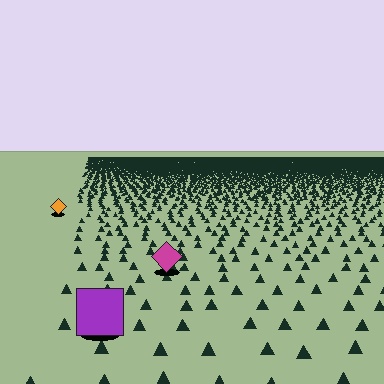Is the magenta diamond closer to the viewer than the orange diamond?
Yes. The magenta diamond is closer — you can tell from the texture gradient: the ground texture is coarser near it.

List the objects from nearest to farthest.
From nearest to farthest: the purple square, the magenta diamond, the orange diamond.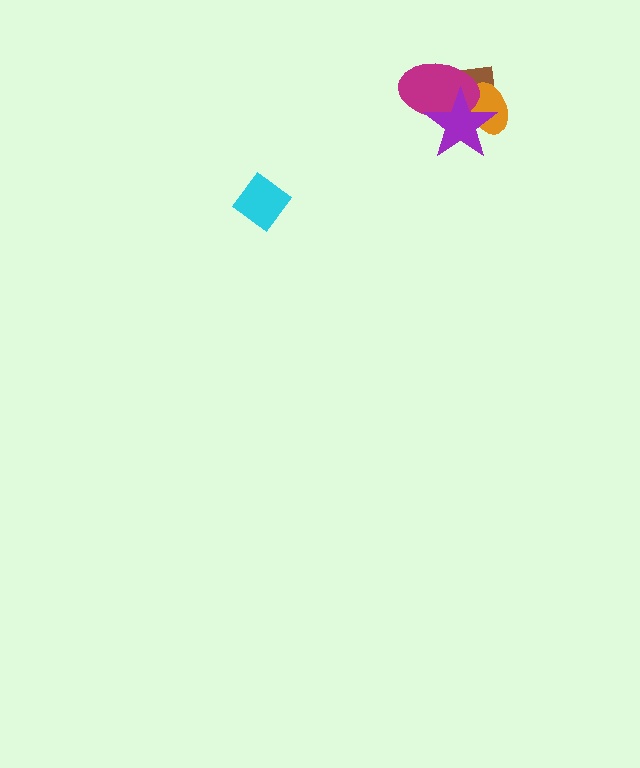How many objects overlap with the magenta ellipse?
3 objects overlap with the magenta ellipse.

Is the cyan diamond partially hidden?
No, no other shape covers it.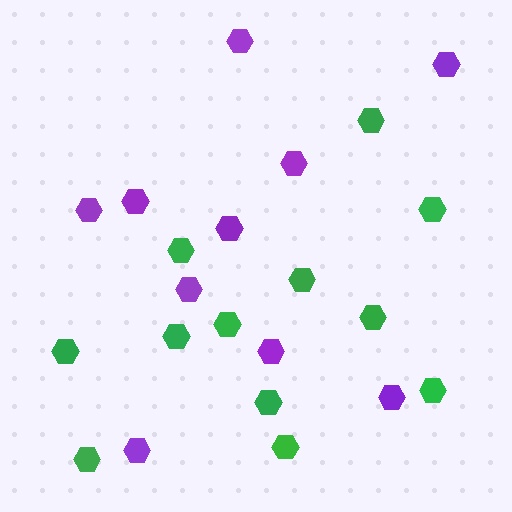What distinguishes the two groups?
There are 2 groups: one group of green hexagons (12) and one group of purple hexagons (10).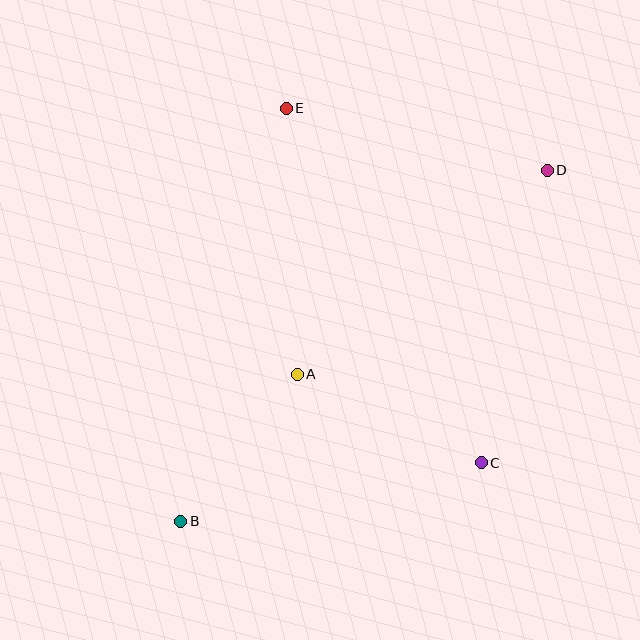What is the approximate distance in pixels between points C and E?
The distance between C and E is approximately 405 pixels.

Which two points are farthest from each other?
Points B and D are farthest from each other.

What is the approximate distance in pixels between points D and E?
The distance between D and E is approximately 268 pixels.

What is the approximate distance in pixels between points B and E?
The distance between B and E is approximately 426 pixels.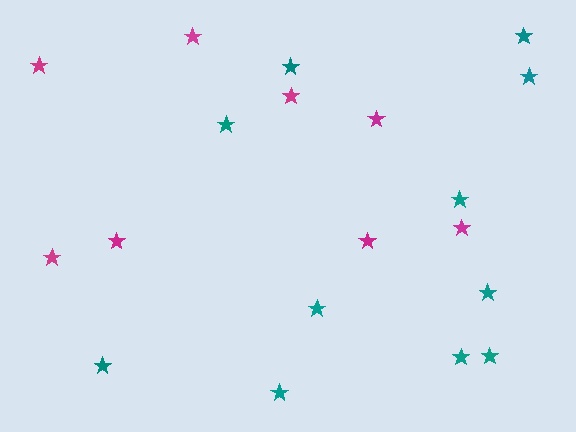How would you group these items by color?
There are 2 groups: one group of teal stars (11) and one group of magenta stars (8).